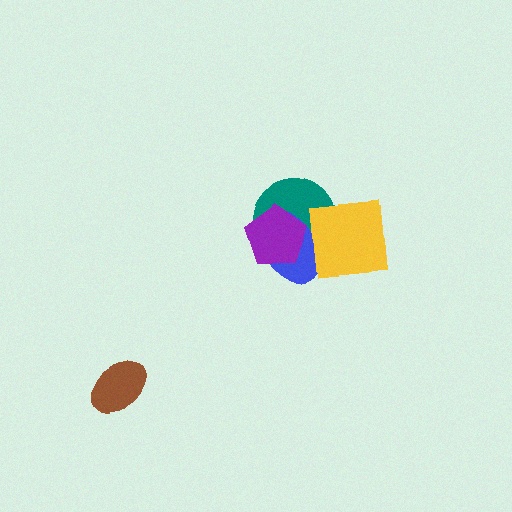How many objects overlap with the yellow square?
3 objects overlap with the yellow square.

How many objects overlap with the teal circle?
3 objects overlap with the teal circle.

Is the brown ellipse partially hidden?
No, no other shape covers it.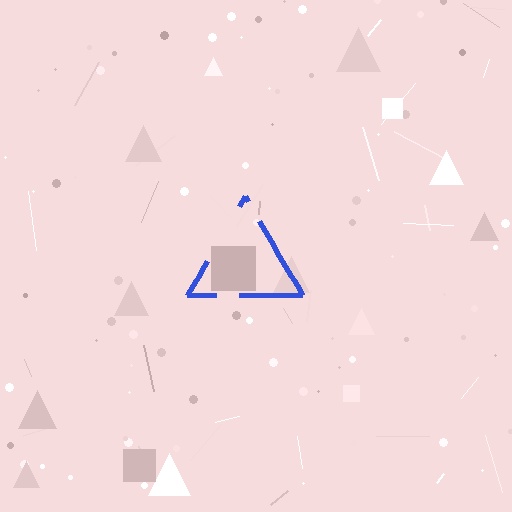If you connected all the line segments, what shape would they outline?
They would outline a triangle.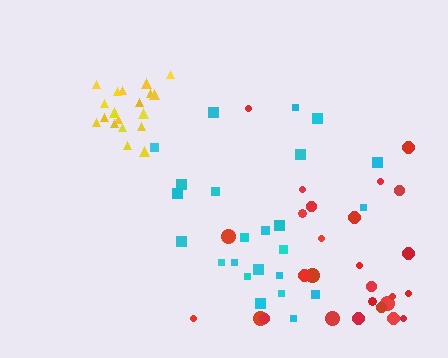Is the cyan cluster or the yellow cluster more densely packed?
Yellow.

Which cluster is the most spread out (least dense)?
Red.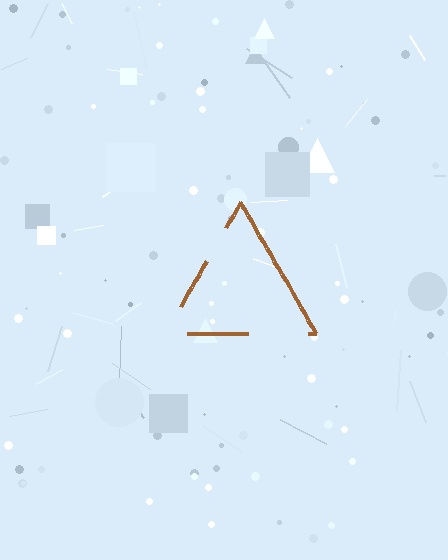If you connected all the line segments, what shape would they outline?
They would outline a triangle.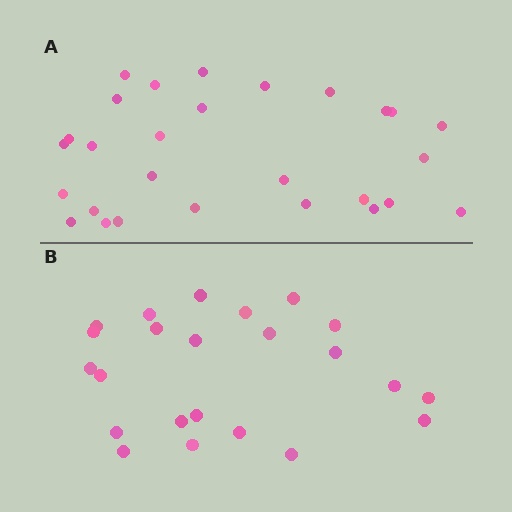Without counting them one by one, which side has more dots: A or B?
Region A (the top region) has more dots.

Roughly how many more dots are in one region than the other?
Region A has about 5 more dots than region B.